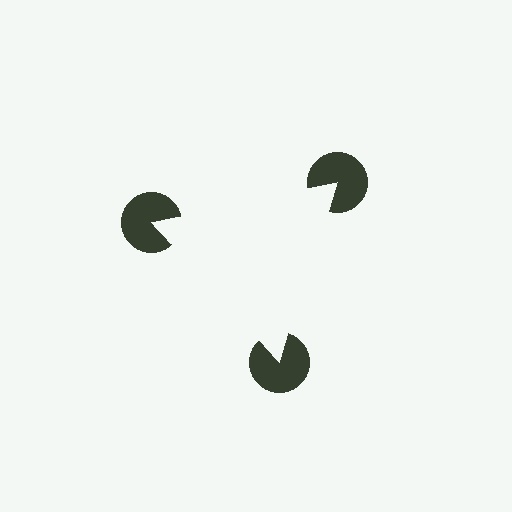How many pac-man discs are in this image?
There are 3 — one at each vertex of the illusory triangle.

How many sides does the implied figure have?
3 sides.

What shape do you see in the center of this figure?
An illusory triangle — its edges are inferred from the aligned wedge cuts in the pac-man discs, not physically drawn.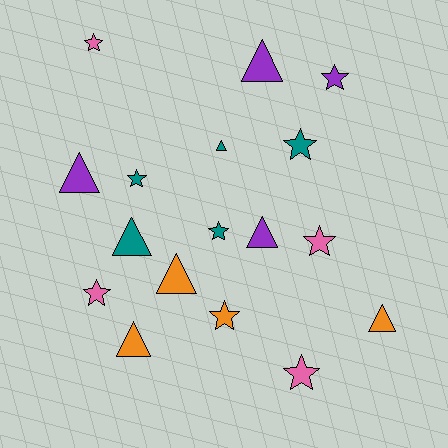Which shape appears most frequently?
Star, with 9 objects.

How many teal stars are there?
There are 3 teal stars.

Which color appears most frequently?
Teal, with 5 objects.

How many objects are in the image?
There are 17 objects.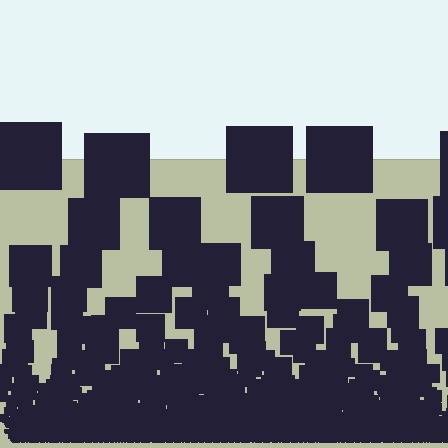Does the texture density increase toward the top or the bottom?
Density increases toward the bottom.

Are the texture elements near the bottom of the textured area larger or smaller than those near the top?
Smaller. The gradient is inverted — elements near the bottom are smaller and denser.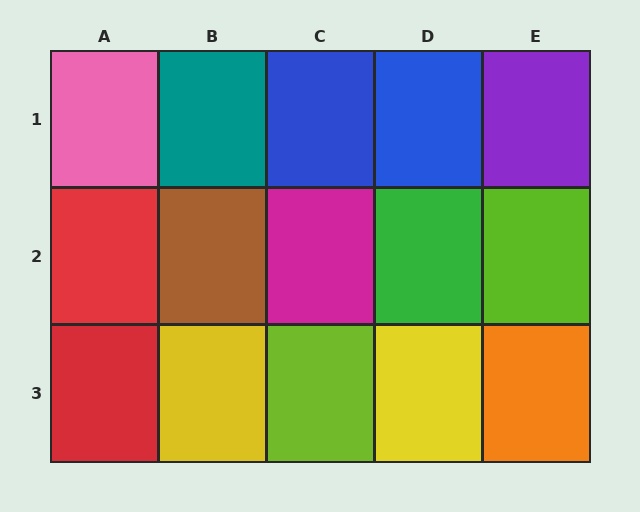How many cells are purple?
1 cell is purple.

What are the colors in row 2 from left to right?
Red, brown, magenta, green, lime.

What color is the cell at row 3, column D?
Yellow.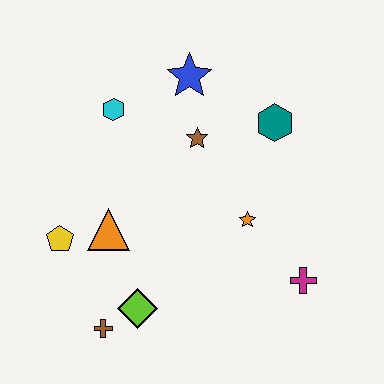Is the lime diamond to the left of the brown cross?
No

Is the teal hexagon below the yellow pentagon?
No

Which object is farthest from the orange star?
The yellow pentagon is farthest from the orange star.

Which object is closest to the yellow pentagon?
The orange triangle is closest to the yellow pentagon.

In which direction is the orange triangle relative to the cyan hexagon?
The orange triangle is below the cyan hexagon.